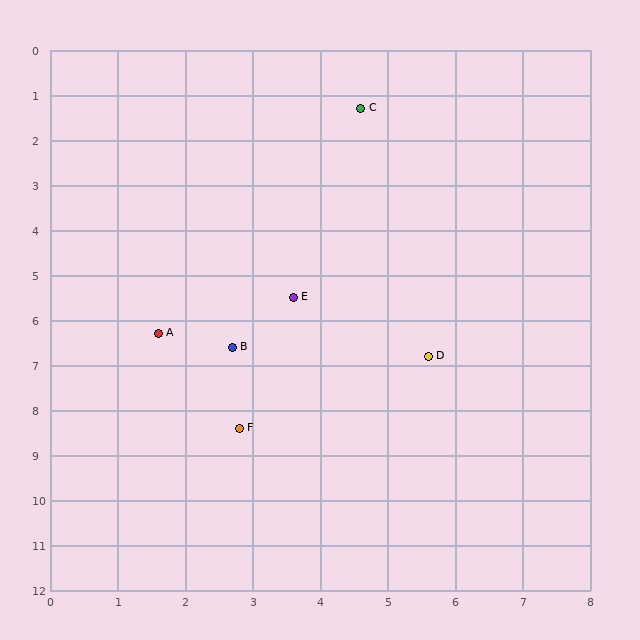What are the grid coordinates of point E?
Point E is at approximately (3.6, 5.5).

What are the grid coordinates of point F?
Point F is at approximately (2.8, 8.4).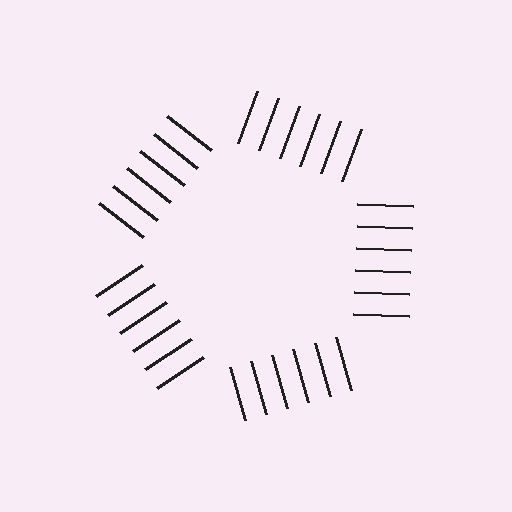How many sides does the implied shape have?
5 sides — the line-ends trace a pentagon.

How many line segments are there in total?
30 — 6 along each of the 5 edges.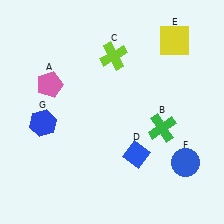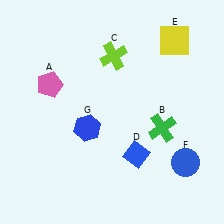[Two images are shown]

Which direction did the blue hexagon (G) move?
The blue hexagon (G) moved right.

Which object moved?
The blue hexagon (G) moved right.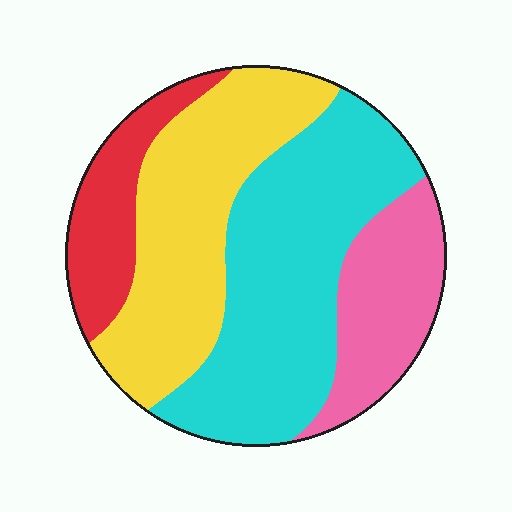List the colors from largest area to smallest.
From largest to smallest: cyan, yellow, pink, red.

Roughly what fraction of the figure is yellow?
Yellow covers roughly 30% of the figure.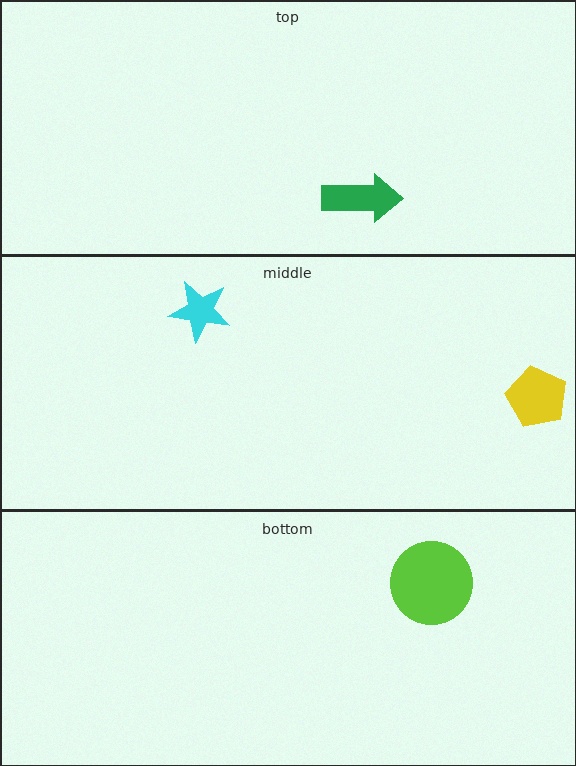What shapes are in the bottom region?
The lime circle.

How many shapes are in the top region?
1.